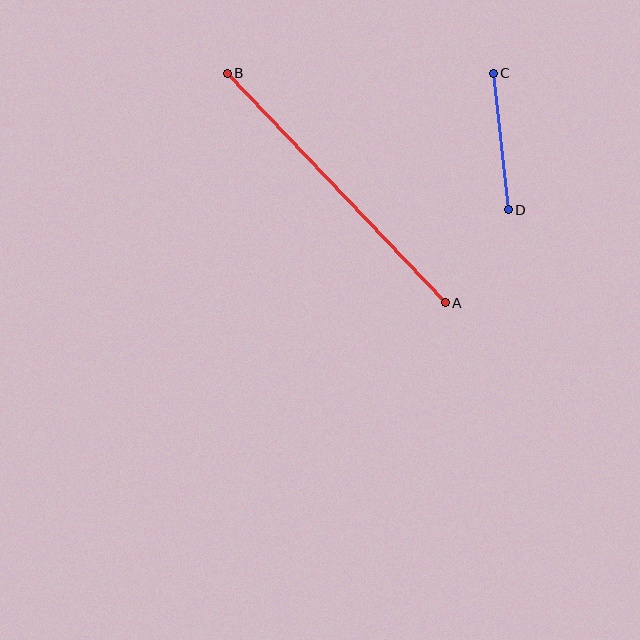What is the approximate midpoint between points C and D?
The midpoint is at approximately (501, 142) pixels.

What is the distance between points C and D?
The distance is approximately 138 pixels.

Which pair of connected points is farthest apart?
Points A and B are farthest apart.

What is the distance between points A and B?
The distance is approximately 316 pixels.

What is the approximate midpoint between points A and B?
The midpoint is at approximately (336, 188) pixels.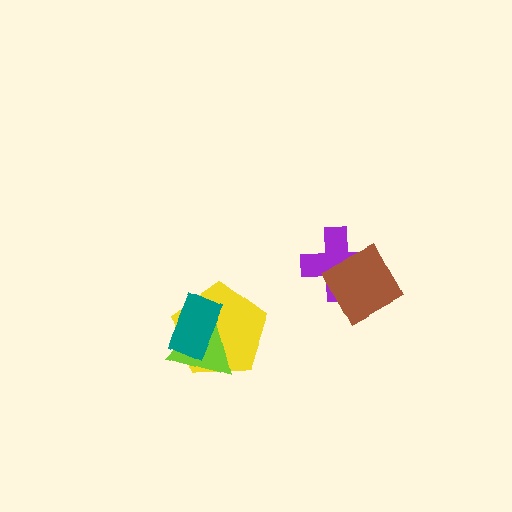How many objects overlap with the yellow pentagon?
2 objects overlap with the yellow pentagon.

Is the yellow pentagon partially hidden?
Yes, it is partially covered by another shape.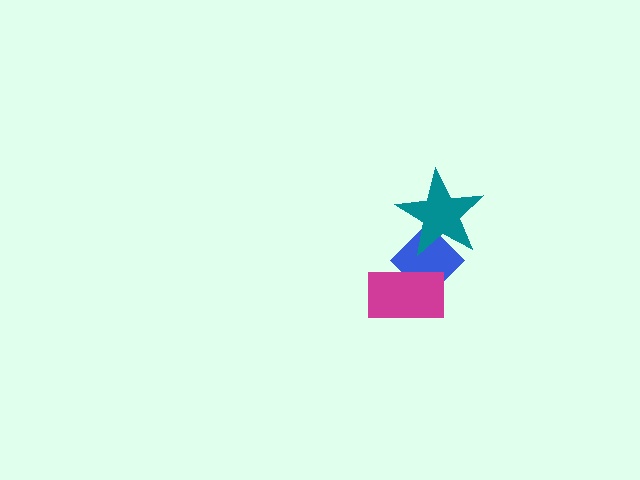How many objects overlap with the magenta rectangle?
1 object overlaps with the magenta rectangle.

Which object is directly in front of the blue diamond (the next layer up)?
The magenta rectangle is directly in front of the blue diamond.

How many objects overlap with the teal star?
1 object overlaps with the teal star.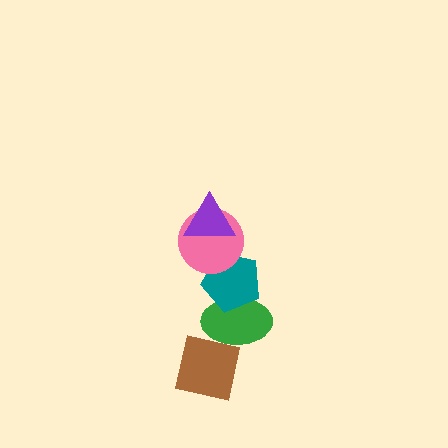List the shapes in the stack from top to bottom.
From top to bottom: the purple triangle, the pink circle, the teal pentagon, the green ellipse, the brown square.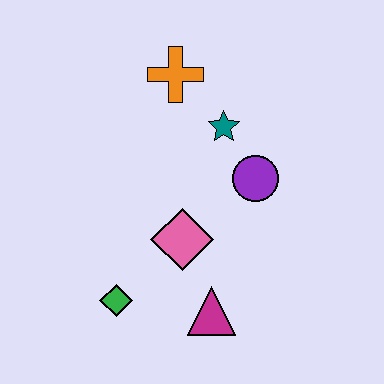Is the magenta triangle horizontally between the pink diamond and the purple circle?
Yes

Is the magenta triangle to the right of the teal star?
No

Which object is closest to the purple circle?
The teal star is closest to the purple circle.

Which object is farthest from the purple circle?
The green diamond is farthest from the purple circle.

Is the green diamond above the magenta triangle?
Yes